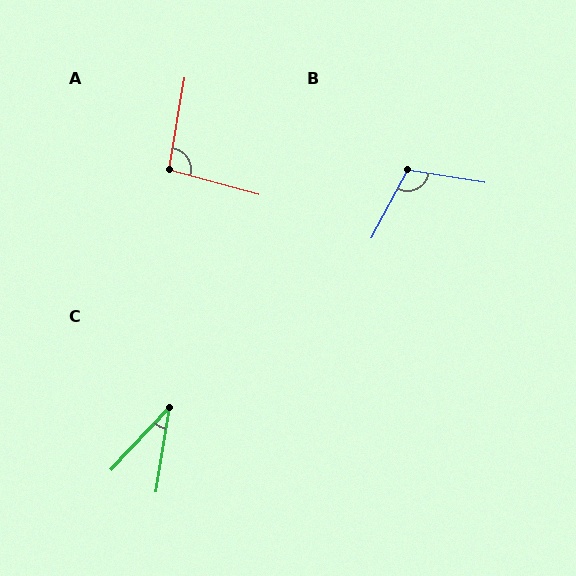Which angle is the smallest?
C, at approximately 33 degrees.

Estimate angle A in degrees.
Approximately 96 degrees.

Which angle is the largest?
B, at approximately 109 degrees.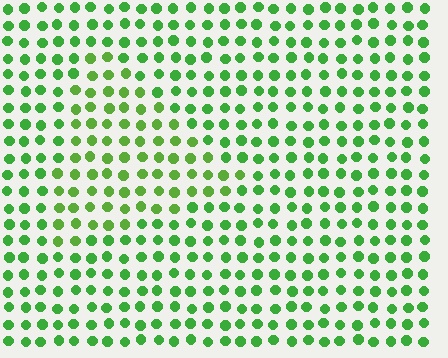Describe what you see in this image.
The image is filled with small green elements in a uniform arrangement. A triangle-shaped region is visible where the elements are tinted to a slightly different hue, forming a subtle color boundary.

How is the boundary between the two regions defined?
The boundary is defined purely by a slight shift in hue (about 18 degrees). Spacing, size, and orientation are identical on both sides.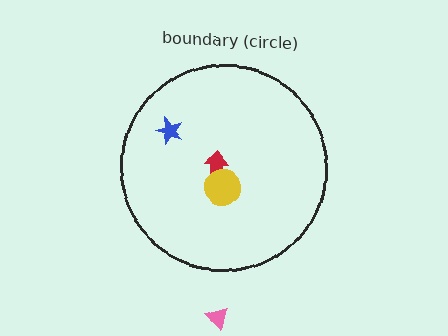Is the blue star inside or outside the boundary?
Inside.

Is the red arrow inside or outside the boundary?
Inside.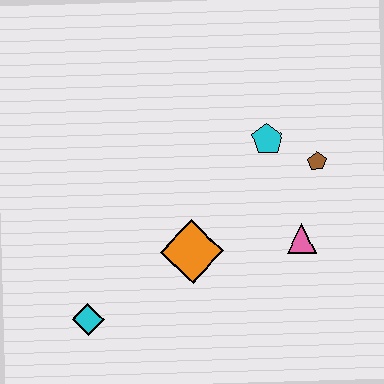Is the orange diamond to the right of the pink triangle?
No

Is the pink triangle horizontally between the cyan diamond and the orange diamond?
No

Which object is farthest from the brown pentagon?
The cyan diamond is farthest from the brown pentagon.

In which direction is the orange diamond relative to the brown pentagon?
The orange diamond is to the left of the brown pentagon.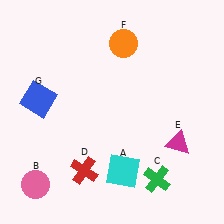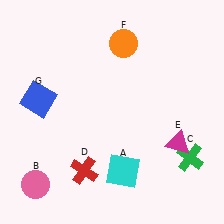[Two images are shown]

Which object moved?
The green cross (C) moved right.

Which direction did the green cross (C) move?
The green cross (C) moved right.